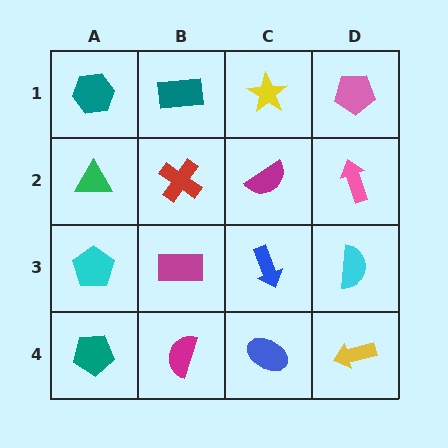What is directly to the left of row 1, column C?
A teal rectangle.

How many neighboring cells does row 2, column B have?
4.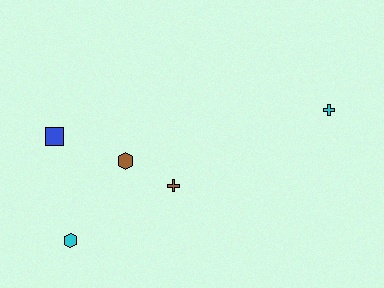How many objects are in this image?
There are 5 objects.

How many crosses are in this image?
There are 2 crosses.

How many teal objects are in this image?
There are no teal objects.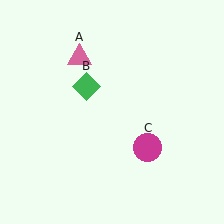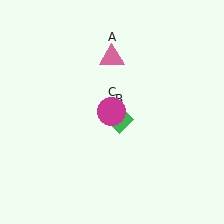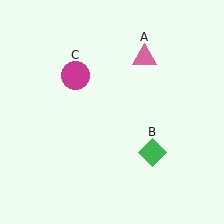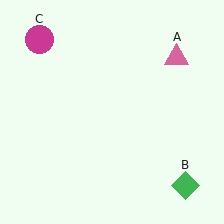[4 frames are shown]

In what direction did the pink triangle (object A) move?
The pink triangle (object A) moved right.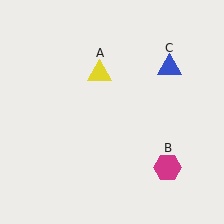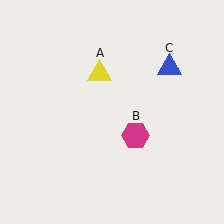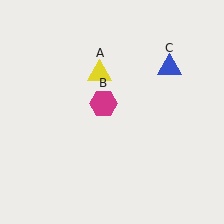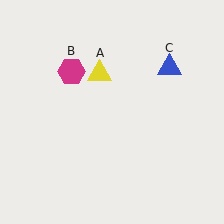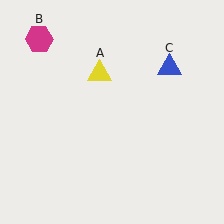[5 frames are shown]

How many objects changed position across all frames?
1 object changed position: magenta hexagon (object B).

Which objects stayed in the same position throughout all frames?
Yellow triangle (object A) and blue triangle (object C) remained stationary.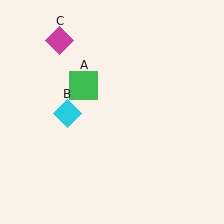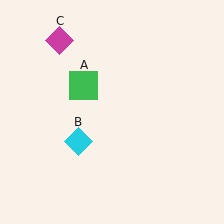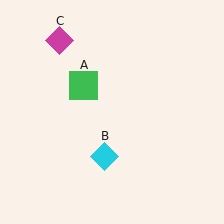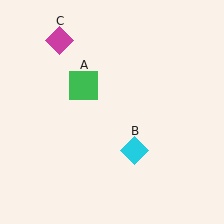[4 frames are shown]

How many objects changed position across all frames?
1 object changed position: cyan diamond (object B).